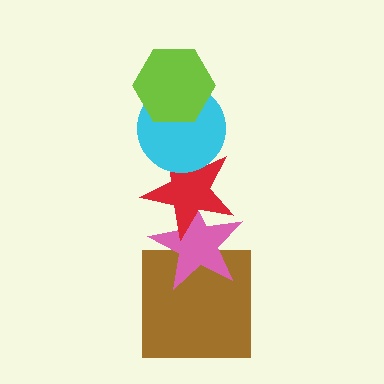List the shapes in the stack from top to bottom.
From top to bottom: the lime hexagon, the cyan circle, the red star, the pink star, the brown square.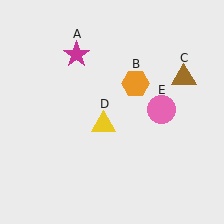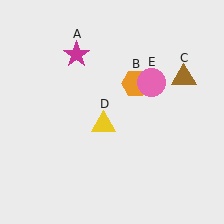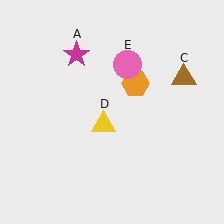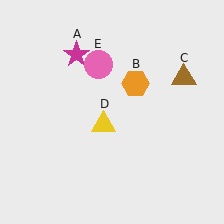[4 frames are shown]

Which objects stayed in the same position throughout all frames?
Magenta star (object A) and orange hexagon (object B) and brown triangle (object C) and yellow triangle (object D) remained stationary.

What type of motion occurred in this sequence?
The pink circle (object E) rotated counterclockwise around the center of the scene.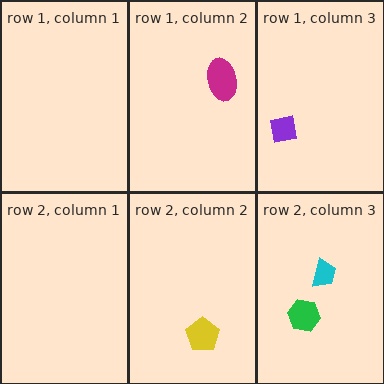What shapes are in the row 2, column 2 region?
The yellow pentagon.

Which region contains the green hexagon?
The row 2, column 3 region.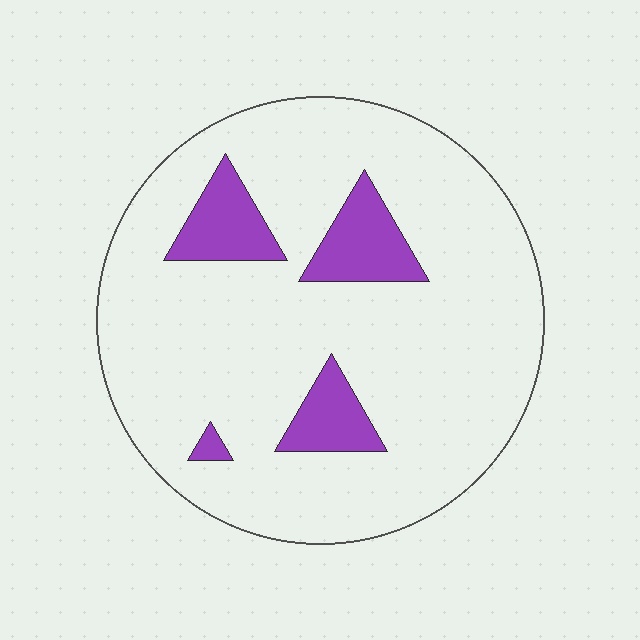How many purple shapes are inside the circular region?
4.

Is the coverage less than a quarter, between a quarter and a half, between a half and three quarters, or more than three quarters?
Less than a quarter.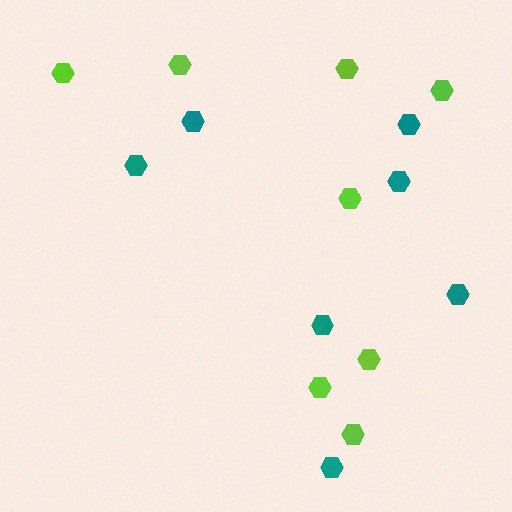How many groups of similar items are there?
There are 2 groups: one group of lime hexagons (8) and one group of teal hexagons (7).